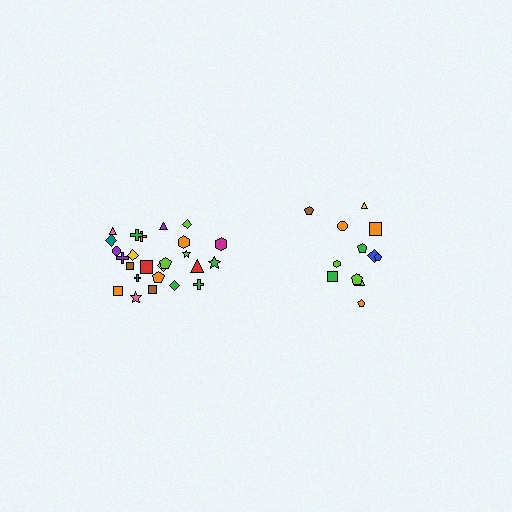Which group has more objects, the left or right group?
The left group.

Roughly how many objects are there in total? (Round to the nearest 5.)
Roughly 35 objects in total.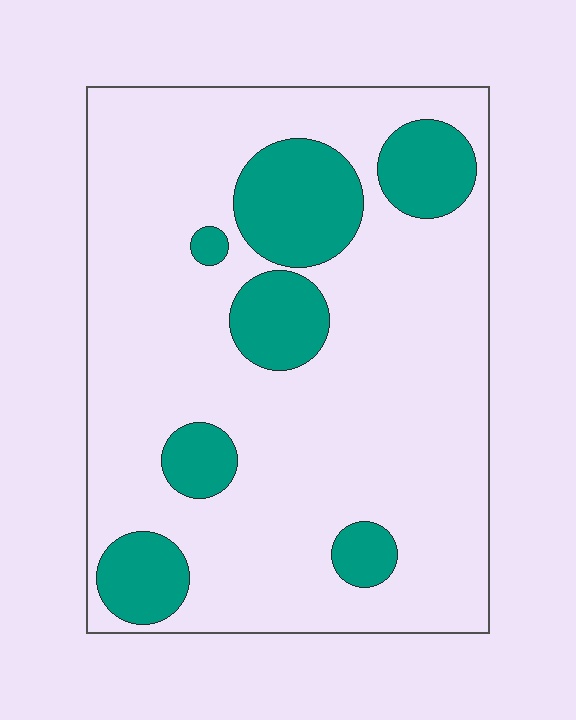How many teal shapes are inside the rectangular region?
7.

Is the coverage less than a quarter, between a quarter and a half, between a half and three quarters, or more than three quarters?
Less than a quarter.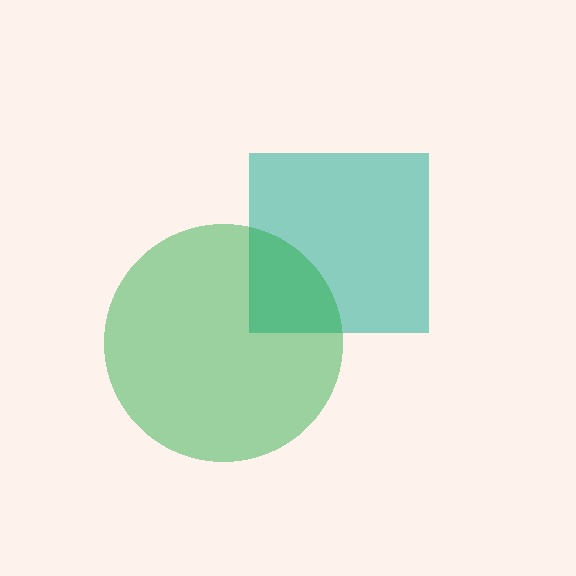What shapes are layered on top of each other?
The layered shapes are: a teal square, a green circle.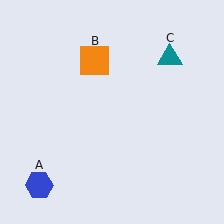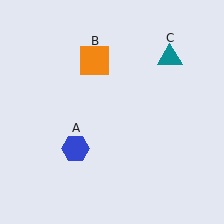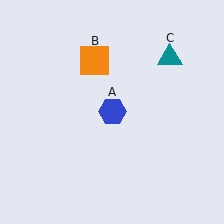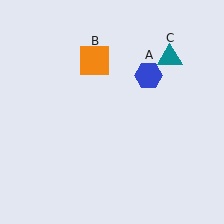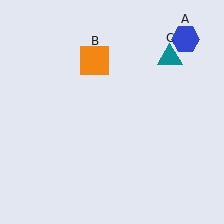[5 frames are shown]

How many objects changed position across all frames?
1 object changed position: blue hexagon (object A).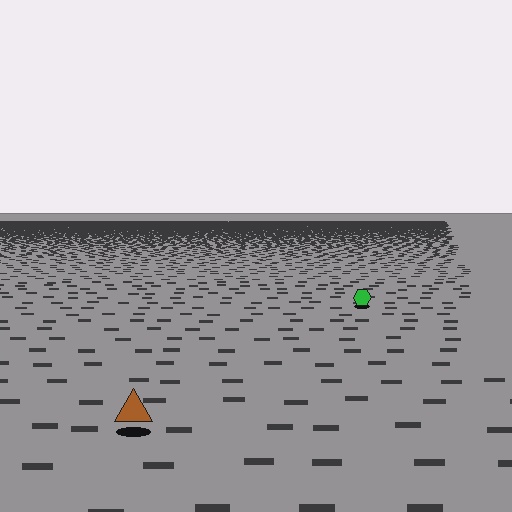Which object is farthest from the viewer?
The green hexagon is farthest from the viewer. It appears smaller and the ground texture around it is denser.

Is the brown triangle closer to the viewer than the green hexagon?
Yes. The brown triangle is closer — you can tell from the texture gradient: the ground texture is coarser near it.